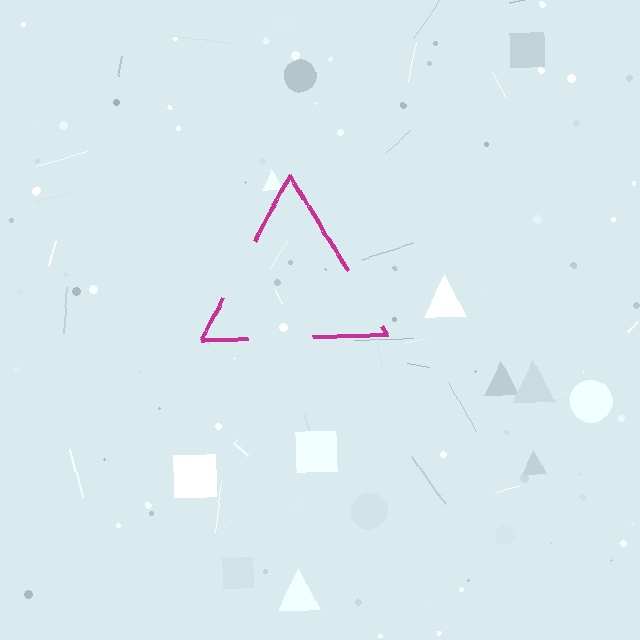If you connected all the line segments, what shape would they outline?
They would outline a triangle.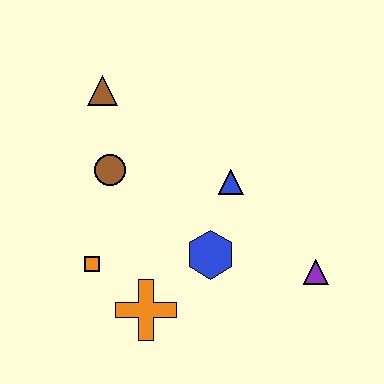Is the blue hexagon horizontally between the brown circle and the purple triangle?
Yes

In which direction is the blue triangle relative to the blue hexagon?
The blue triangle is above the blue hexagon.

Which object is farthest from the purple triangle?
The brown triangle is farthest from the purple triangle.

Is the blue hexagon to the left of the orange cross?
No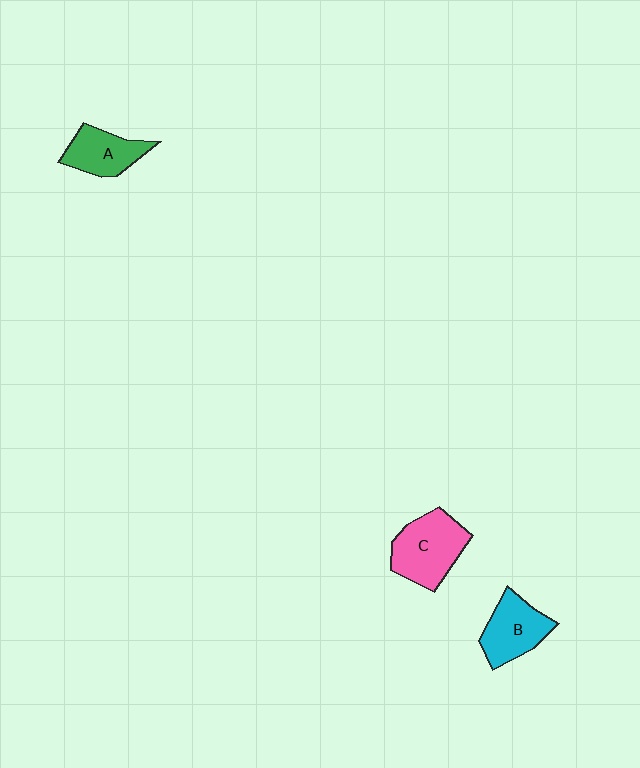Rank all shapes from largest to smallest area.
From largest to smallest: C (pink), B (cyan), A (green).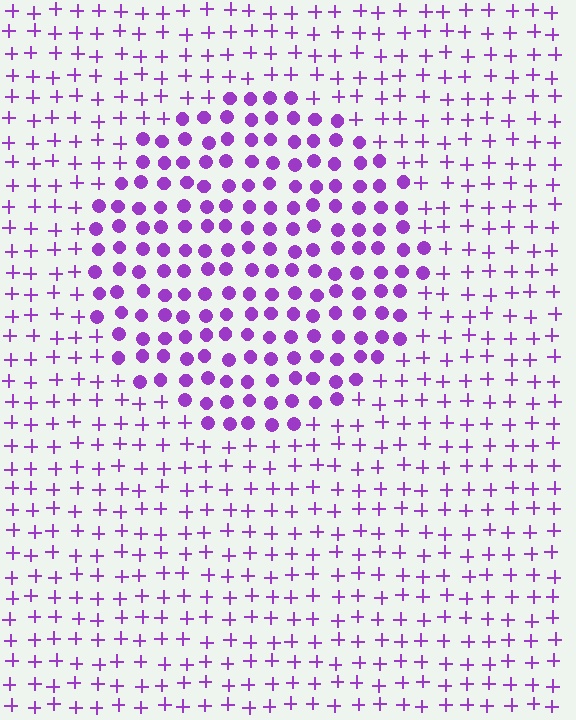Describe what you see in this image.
The image is filled with small purple elements arranged in a uniform grid. A circle-shaped region contains circles, while the surrounding area contains plus signs. The boundary is defined purely by the change in element shape.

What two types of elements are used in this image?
The image uses circles inside the circle region and plus signs outside it.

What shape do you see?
I see a circle.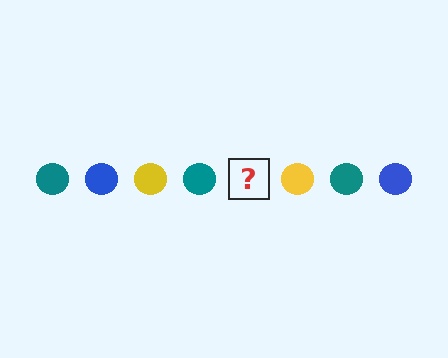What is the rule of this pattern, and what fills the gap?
The rule is that the pattern cycles through teal, blue, yellow circles. The gap should be filled with a blue circle.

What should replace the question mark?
The question mark should be replaced with a blue circle.